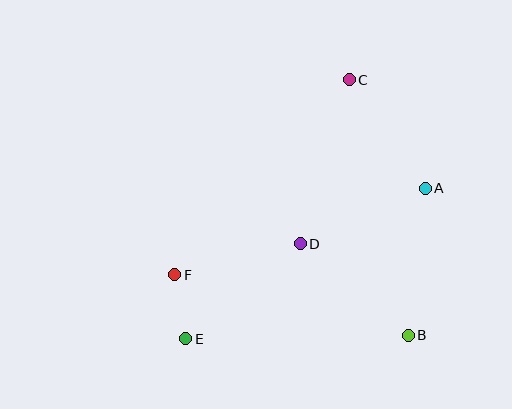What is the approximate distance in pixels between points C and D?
The distance between C and D is approximately 171 pixels.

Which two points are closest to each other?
Points E and F are closest to each other.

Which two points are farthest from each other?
Points C and E are farthest from each other.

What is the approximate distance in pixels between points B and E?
The distance between B and E is approximately 223 pixels.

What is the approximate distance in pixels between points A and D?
The distance between A and D is approximately 137 pixels.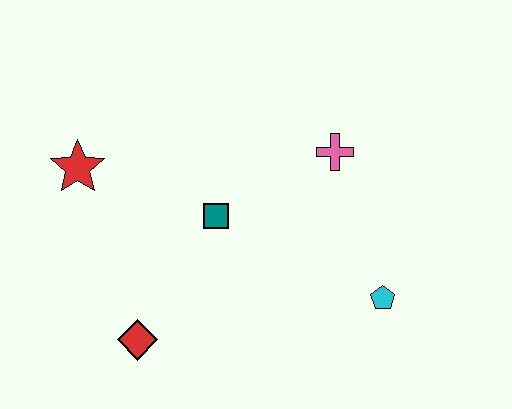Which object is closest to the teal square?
The pink cross is closest to the teal square.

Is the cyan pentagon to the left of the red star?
No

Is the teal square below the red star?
Yes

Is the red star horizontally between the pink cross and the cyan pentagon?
No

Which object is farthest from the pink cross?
The red diamond is farthest from the pink cross.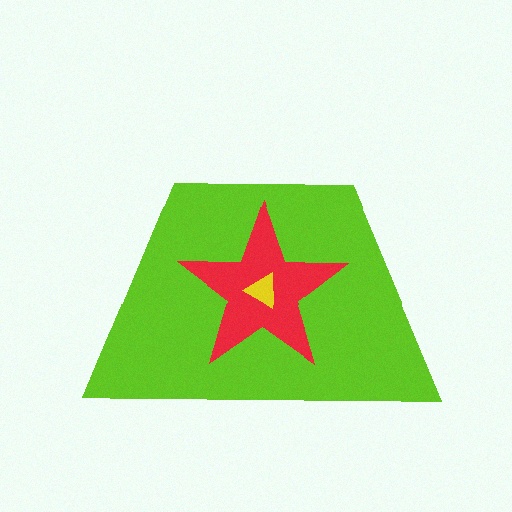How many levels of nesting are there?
3.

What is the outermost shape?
The lime trapezoid.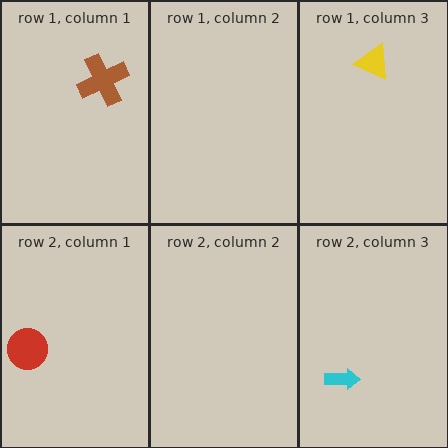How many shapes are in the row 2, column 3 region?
1.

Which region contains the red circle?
The row 2, column 1 region.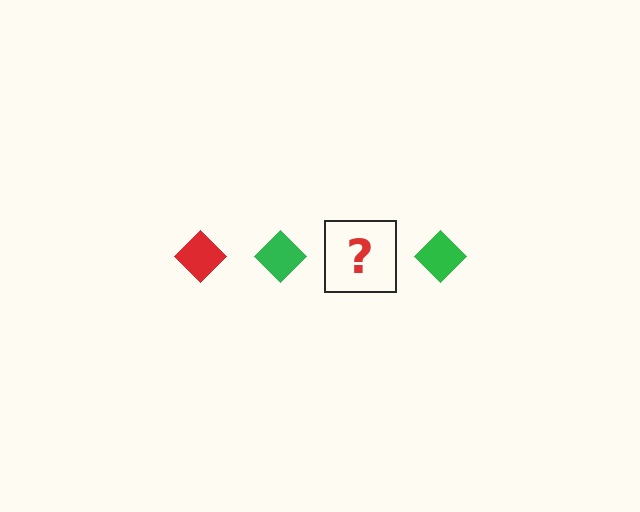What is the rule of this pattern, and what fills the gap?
The rule is that the pattern cycles through red, green diamonds. The gap should be filled with a red diamond.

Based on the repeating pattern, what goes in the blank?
The blank should be a red diamond.